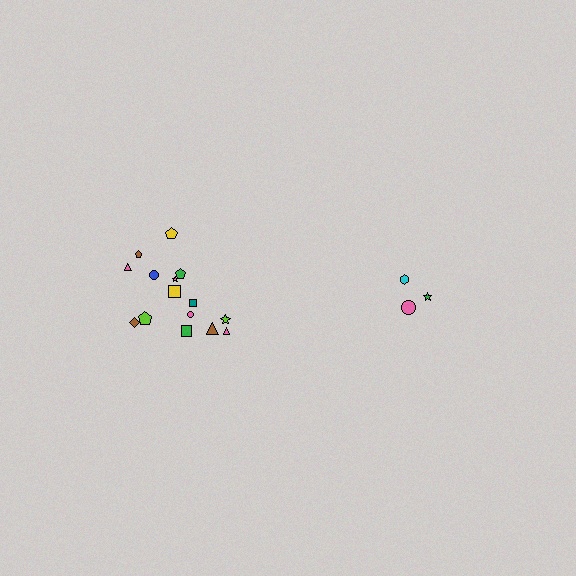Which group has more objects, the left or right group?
The left group.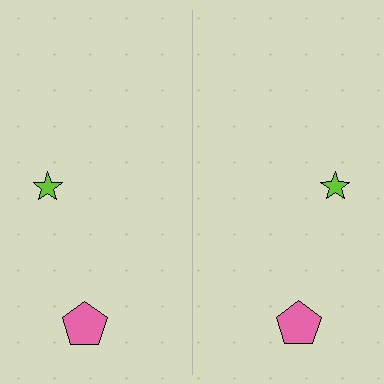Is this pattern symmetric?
Yes, this pattern has bilateral (reflection) symmetry.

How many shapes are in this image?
There are 4 shapes in this image.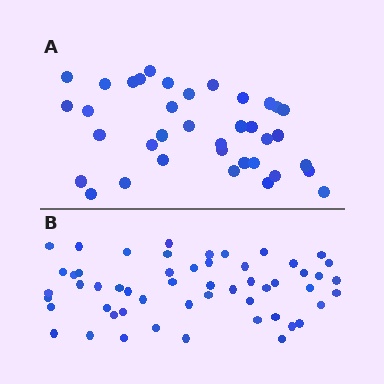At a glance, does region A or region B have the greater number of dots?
Region B (the bottom region) has more dots.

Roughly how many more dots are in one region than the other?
Region B has approximately 15 more dots than region A.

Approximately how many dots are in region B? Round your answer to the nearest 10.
About 50 dots. (The exact count is 54, which rounds to 50.)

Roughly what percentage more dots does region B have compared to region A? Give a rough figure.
About 45% more.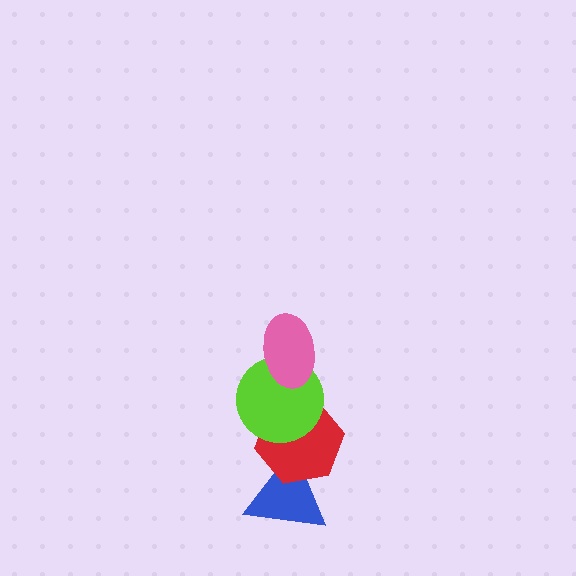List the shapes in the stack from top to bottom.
From top to bottom: the pink ellipse, the lime circle, the red hexagon, the blue triangle.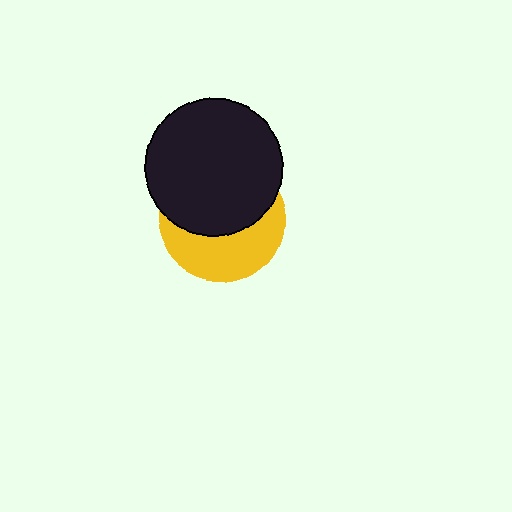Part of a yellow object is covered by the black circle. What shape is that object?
It is a circle.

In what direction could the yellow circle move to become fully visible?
The yellow circle could move down. That would shift it out from behind the black circle entirely.